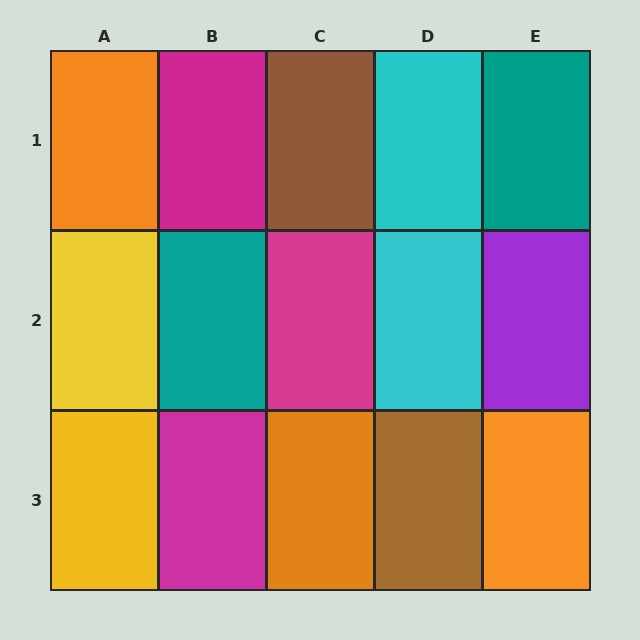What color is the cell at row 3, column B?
Magenta.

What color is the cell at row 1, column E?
Teal.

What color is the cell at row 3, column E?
Orange.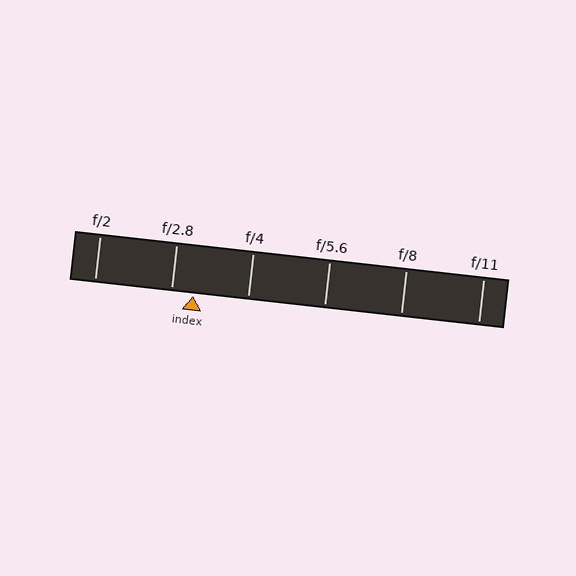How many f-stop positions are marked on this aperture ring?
There are 6 f-stop positions marked.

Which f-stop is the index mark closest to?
The index mark is closest to f/2.8.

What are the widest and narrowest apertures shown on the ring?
The widest aperture shown is f/2 and the narrowest is f/11.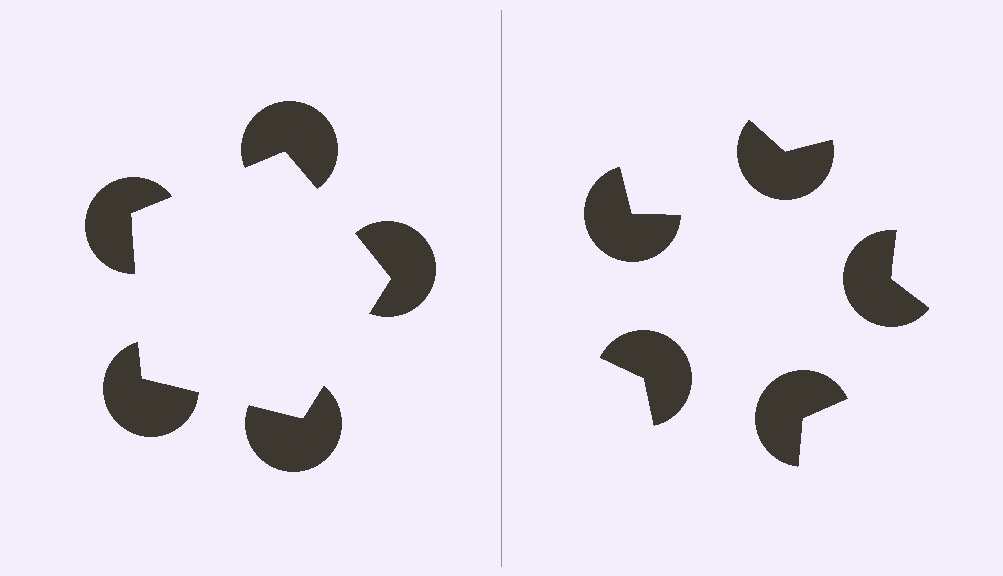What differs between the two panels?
The pac-man discs are positioned identically on both sides; only the wedge orientations differ. On the left they align to a pentagon; on the right they are misaligned.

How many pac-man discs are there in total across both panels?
10 — 5 on each side.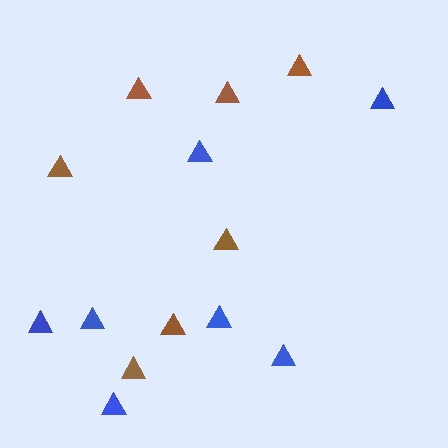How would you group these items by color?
There are 2 groups: one group of blue triangles (7) and one group of brown triangles (7).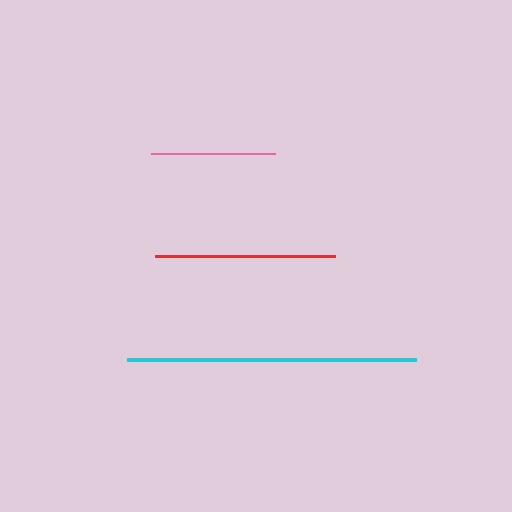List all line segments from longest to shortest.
From longest to shortest: cyan, red, pink.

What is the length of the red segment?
The red segment is approximately 180 pixels long.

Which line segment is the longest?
The cyan line is the longest at approximately 288 pixels.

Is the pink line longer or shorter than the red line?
The red line is longer than the pink line.